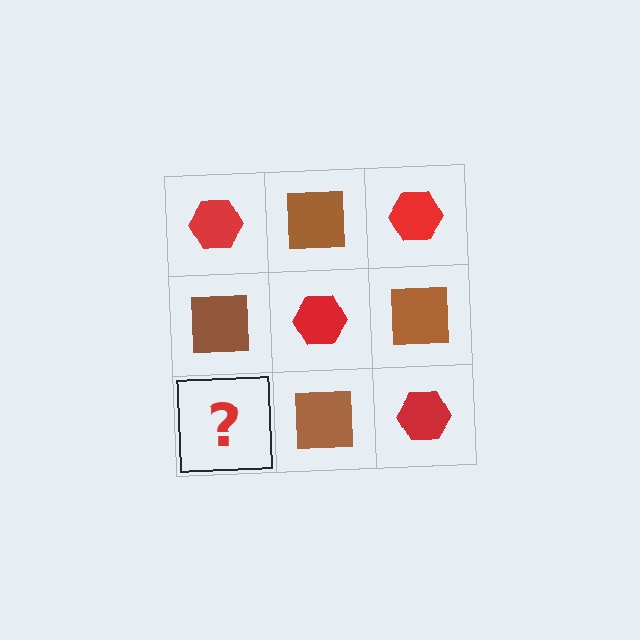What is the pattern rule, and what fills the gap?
The rule is that it alternates red hexagon and brown square in a checkerboard pattern. The gap should be filled with a red hexagon.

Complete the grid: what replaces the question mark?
The question mark should be replaced with a red hexagon.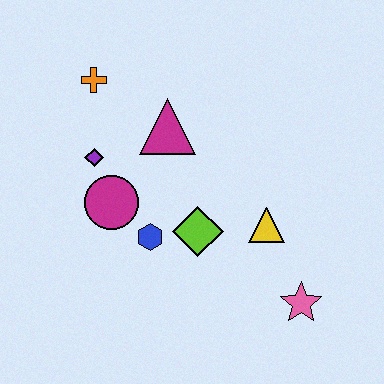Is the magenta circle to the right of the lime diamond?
No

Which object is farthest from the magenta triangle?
The pink star is farthest from the magenta triangle.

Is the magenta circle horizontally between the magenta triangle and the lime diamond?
No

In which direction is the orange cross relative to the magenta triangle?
The orange cross is to the left of the magenta triangle.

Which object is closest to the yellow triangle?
The lime diamond is closest to the yellow triangle.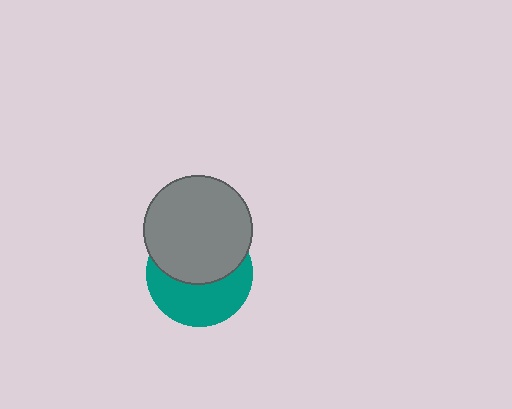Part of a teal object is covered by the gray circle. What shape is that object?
It is a circle.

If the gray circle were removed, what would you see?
You would see the complete teal circle.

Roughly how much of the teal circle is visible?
About half of it is visible (roughly 48%).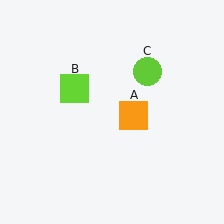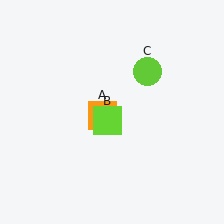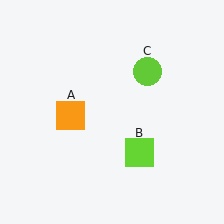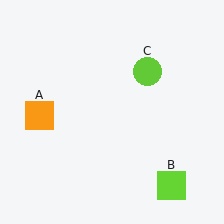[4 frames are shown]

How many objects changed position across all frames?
2 objects changed position: orange square (object A), lime square (object B).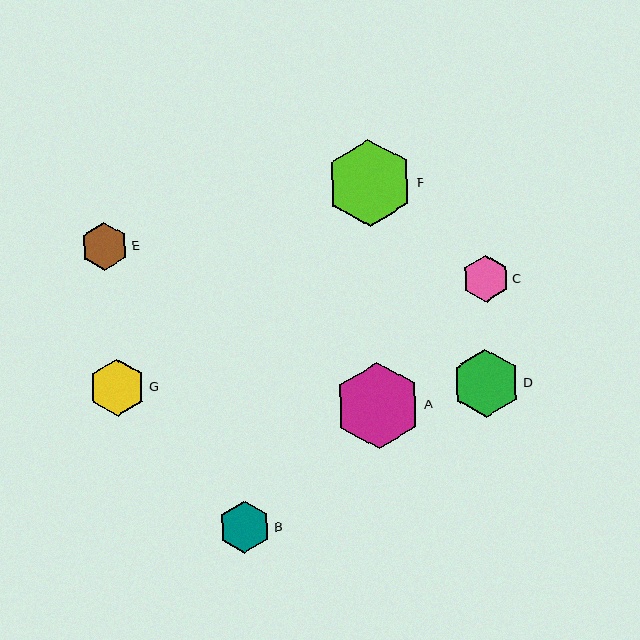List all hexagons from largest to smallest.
From largest to smallest: F, A, D, G, B, E, C.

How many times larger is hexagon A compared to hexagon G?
Hexagon A is approximately 1.5 times the size of hexagon G.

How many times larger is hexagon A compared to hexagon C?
Hexagon A is approximately 1.9 times the size of hexagon C.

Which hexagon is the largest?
Hexagon F is the largest with a size of approximately 87 pixels.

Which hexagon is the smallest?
Hexagon C is the smallest with a size of approximately 47 pixels.